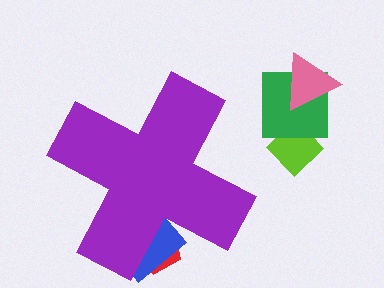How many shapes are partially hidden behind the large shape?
2 shapes are partially hidden.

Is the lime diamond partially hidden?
No, the lime diamond is fully visible.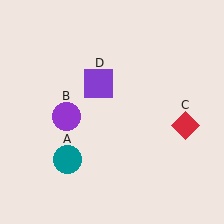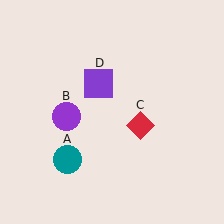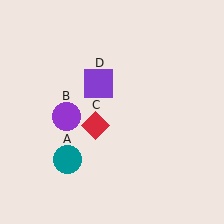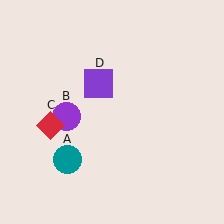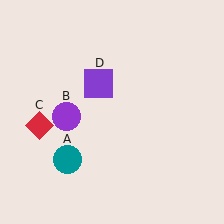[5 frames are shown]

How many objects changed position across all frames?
1 object changed position: red diamond (object C).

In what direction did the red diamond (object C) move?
The red diamond (object C) moved left.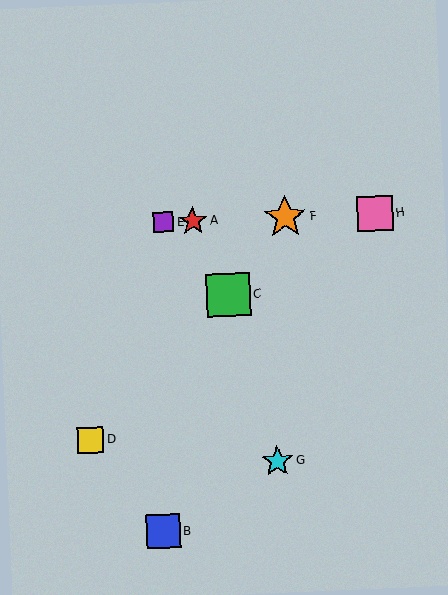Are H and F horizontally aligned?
Yes, both are at y≈213.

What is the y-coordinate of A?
Object A is at y≈221.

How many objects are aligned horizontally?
4 objects (A, E, F, H) are aligned horizontally.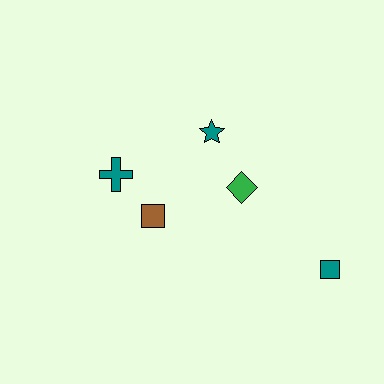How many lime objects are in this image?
There are no lime objects.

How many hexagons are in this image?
There are no hexagons.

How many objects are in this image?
There are 5 objects.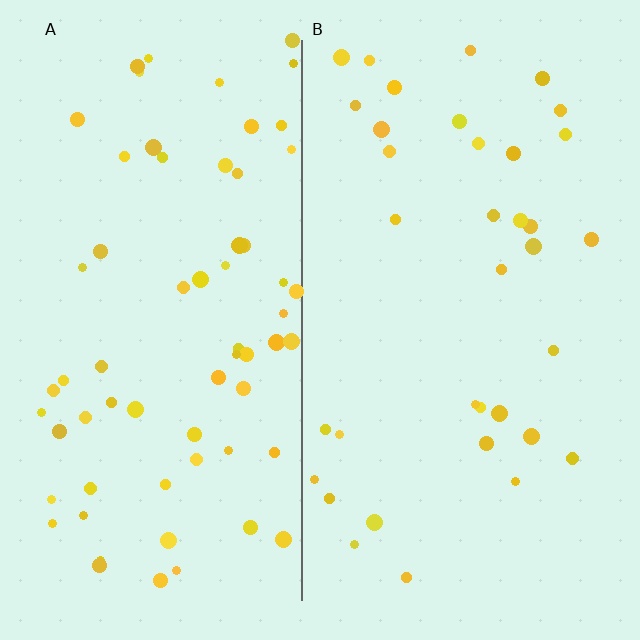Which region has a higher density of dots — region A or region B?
A (the left).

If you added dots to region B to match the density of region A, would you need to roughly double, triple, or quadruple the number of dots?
Approximately double.